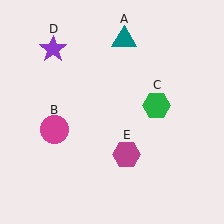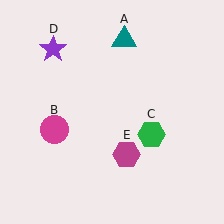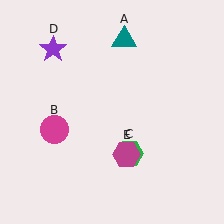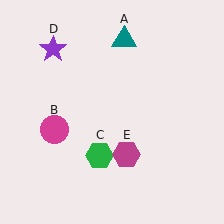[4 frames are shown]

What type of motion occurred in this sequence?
The green hexagon (object C) rotated clockwise around the center of the scene.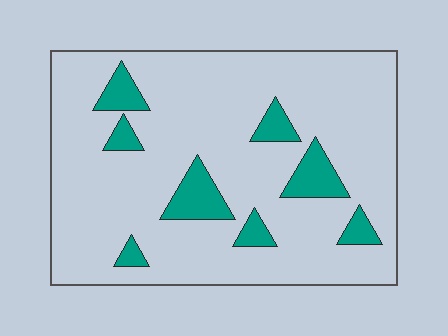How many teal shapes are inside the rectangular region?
8.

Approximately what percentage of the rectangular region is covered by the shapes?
Approximately 15%.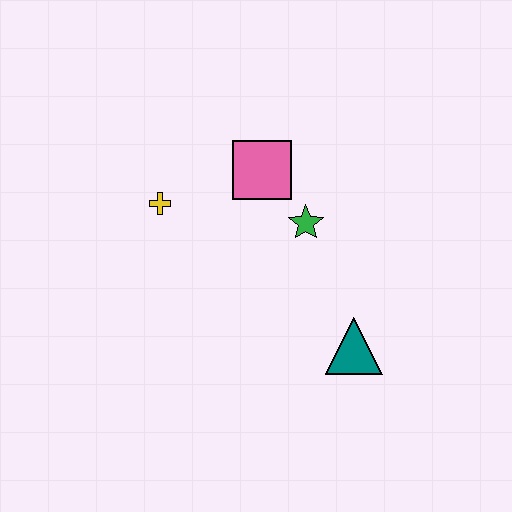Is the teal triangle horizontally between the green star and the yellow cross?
No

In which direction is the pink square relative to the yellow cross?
The pink square is to the right of the yellow cross.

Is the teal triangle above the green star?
No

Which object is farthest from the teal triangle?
The yellow cross is farthest from the teal triangle.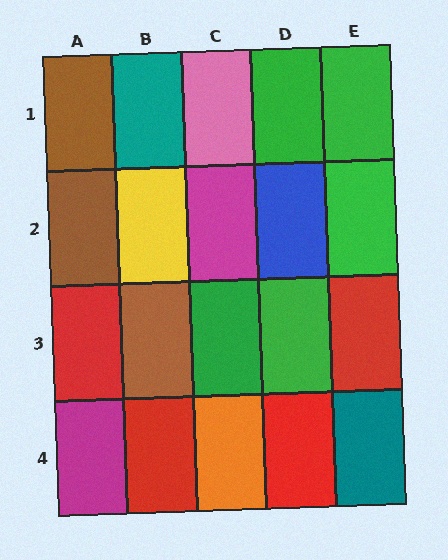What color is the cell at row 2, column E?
Green.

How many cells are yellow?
1 cell is yellow.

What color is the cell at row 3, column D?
Green.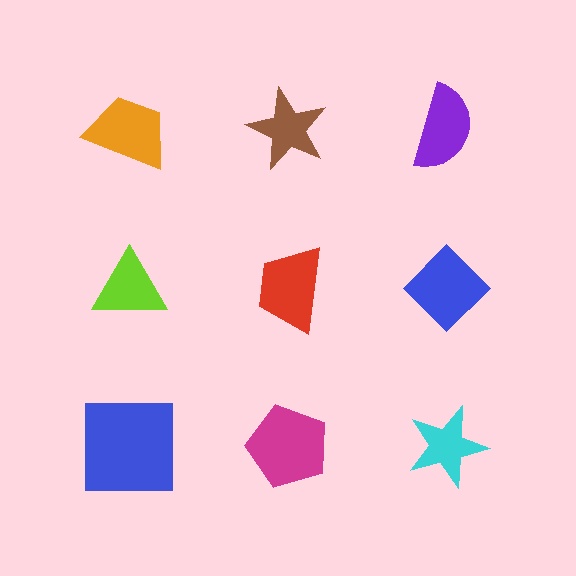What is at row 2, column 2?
A red trapezoid.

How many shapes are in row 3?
3 shapes.